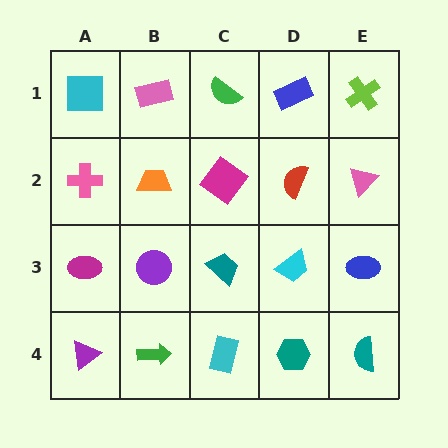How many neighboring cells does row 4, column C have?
3.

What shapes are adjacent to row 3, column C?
A magenta diamond (row 2, column C), a cyan rectangle (row 4, column C), a purple circle (row 3, column B), a cyan trapezoid (row 3, column D).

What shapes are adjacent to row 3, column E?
A pink triangle (row 2, column E), a teal semicircle (row 4, column E), a cyan trapezoid (row 3, column D).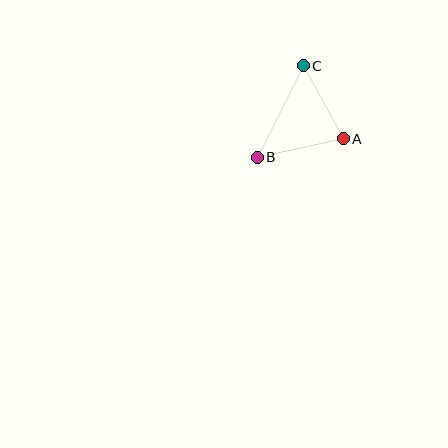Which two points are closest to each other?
Points A and C are closest to each other.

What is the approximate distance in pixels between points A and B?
The distance between A and B is approximately 88 pixels.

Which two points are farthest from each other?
Points B and C are farthest from each other.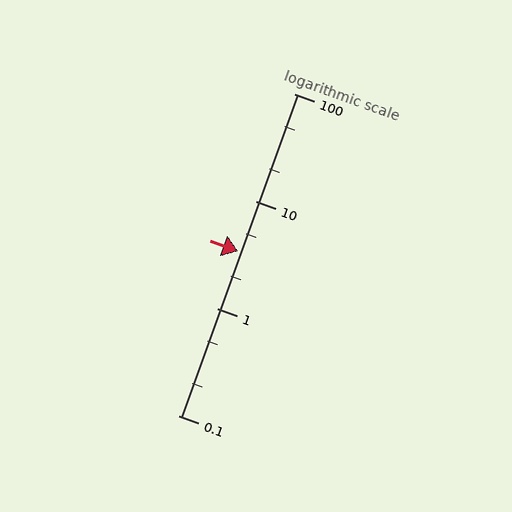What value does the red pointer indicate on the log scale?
The pointer indicates approximately 3.4.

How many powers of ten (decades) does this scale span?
The scale spans 3 decades, from 0.1 to 100.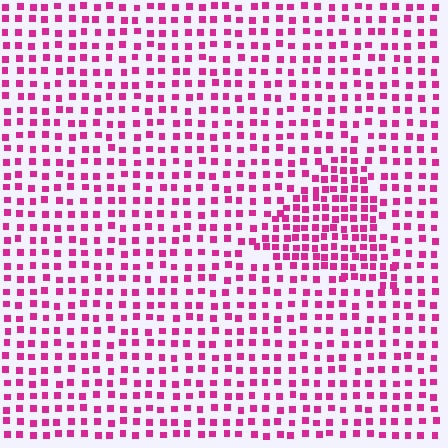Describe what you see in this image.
The image contains small magenta elements arranged at two different densities. A triangle-shaped region is visible where the elements are more densely packed than the surrounding area.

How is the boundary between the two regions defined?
The boundary is defined by a change in element density (approximately 1.8x ratio). All elements are the same color, size, and shape.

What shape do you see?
I see a triangle.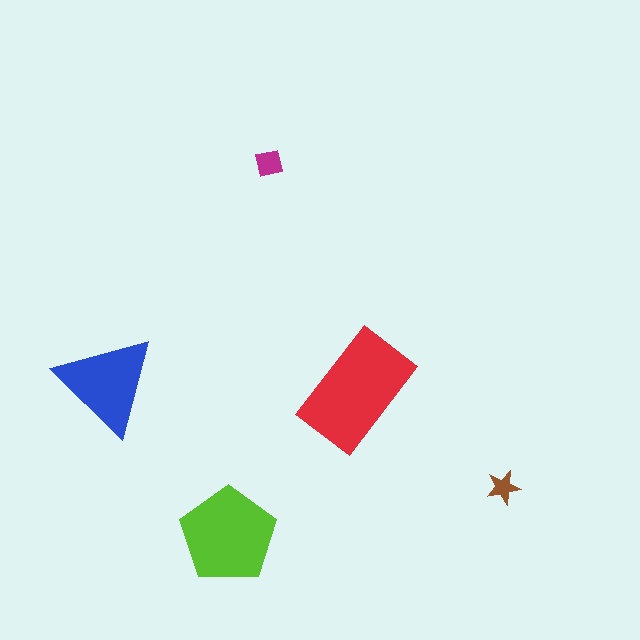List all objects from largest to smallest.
The red rectangle, the lime pentagon, the blue triangle, the magenta square, the brown star.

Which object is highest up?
The magenta square is topmost.